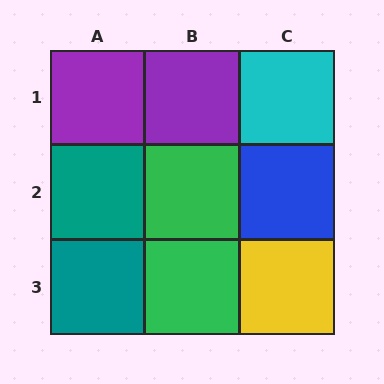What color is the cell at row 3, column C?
Yellow.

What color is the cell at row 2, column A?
Teal.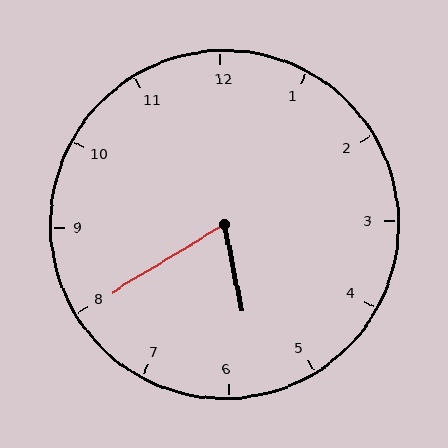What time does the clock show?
5:40.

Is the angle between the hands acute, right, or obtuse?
It is acute.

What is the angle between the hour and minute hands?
Approximately 70 degrees.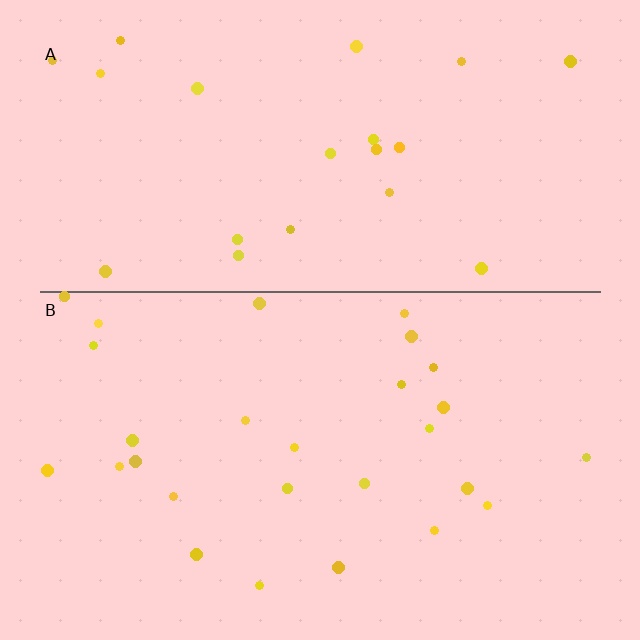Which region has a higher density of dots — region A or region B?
B (the bottom).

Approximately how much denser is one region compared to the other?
Approximately 1.2× — region B over region A.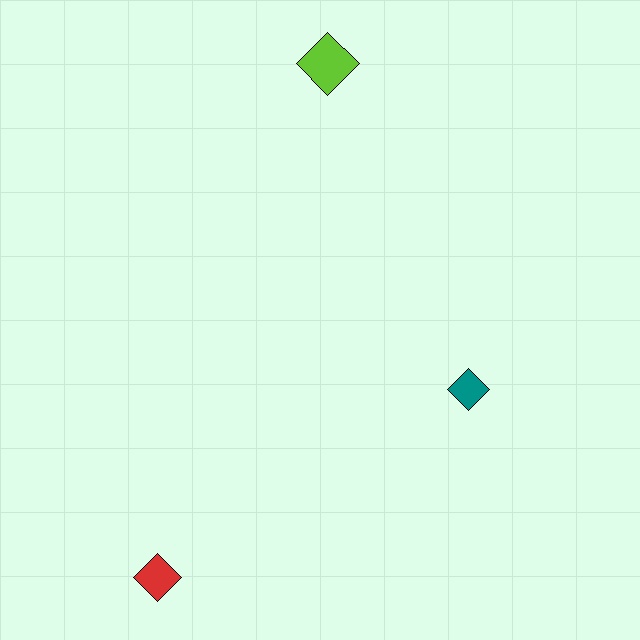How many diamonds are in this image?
There are 3 diamonds.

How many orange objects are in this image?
There are no orange objects.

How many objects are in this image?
There are 3 objects.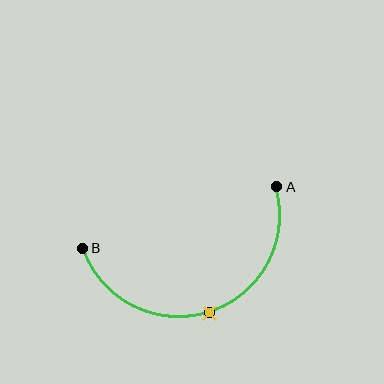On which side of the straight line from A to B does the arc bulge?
The arc bulges below the straight line connecting A and B.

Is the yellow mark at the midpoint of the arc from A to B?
Yes. The yellow mark lies on the arc at equal arc-length from both A and B — it is the arc midpoint.